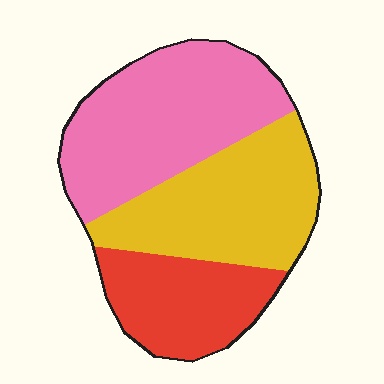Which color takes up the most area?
Pink, at roughly 40%.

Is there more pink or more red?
Pink.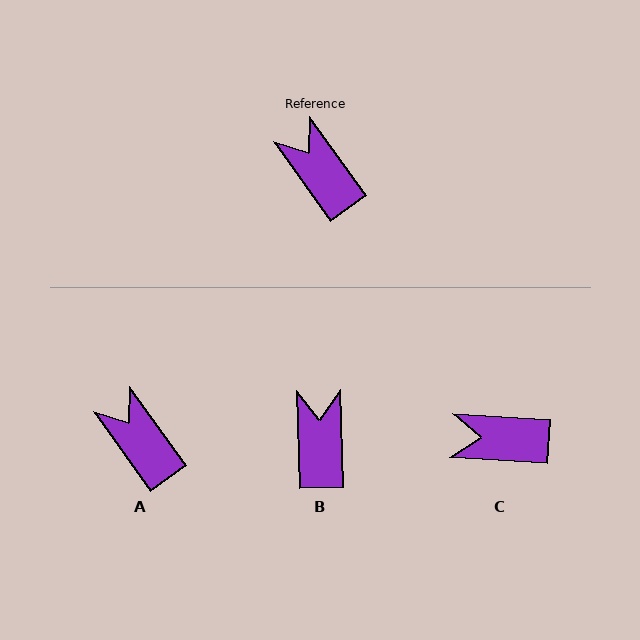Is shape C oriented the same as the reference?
No, it is off by about 51 degrees.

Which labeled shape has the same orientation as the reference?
A.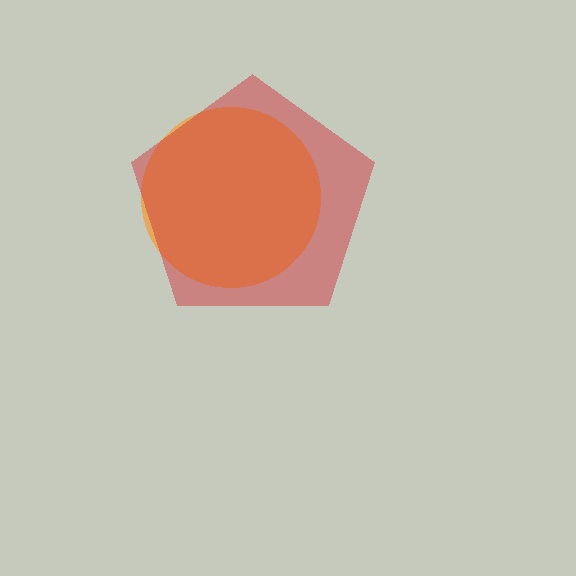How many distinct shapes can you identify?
There are 2 distinct shapes: an orange circle, a red pentagon.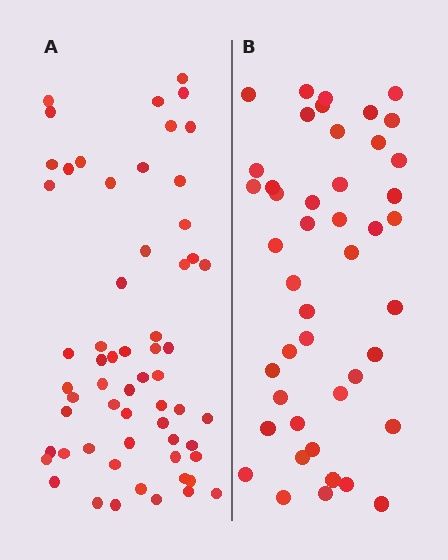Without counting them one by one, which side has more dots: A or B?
Region A (the left region) has more dots.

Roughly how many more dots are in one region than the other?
Region A has approximately 15 more dots than region B.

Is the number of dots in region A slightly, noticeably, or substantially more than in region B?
Region A has noticeably more, but not dramatically so. The ratio is roughly 1.3 to 1.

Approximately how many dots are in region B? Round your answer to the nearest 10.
About 40 dots. (The exact count is 45, which rounds to 40.)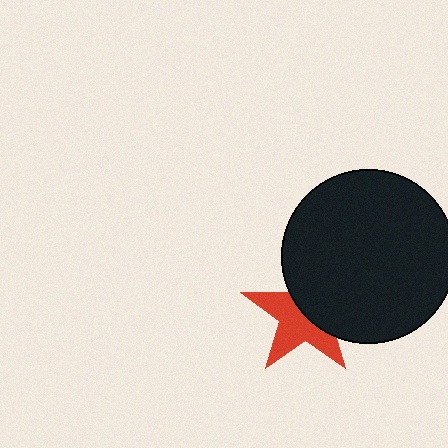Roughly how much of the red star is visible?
About half of it is visible (roughly 53%).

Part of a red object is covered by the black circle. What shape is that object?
It is a star.